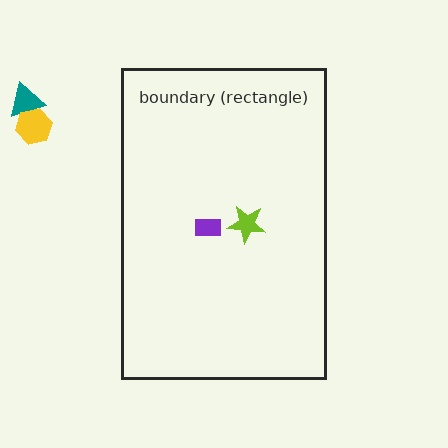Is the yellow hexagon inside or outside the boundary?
Outside.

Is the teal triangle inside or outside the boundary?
Outside.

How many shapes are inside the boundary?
2 inside, 2 outside.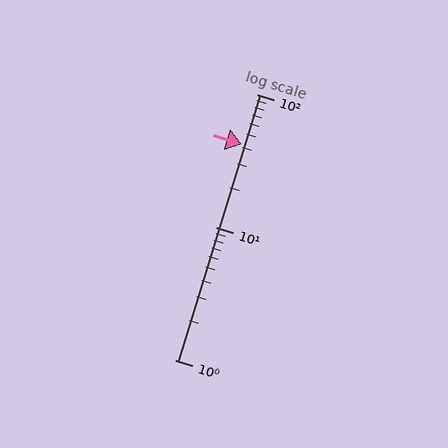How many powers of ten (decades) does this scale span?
The scale spans 2 decades, from 1 to 100.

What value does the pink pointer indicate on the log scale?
The pointer indicates approximately 42.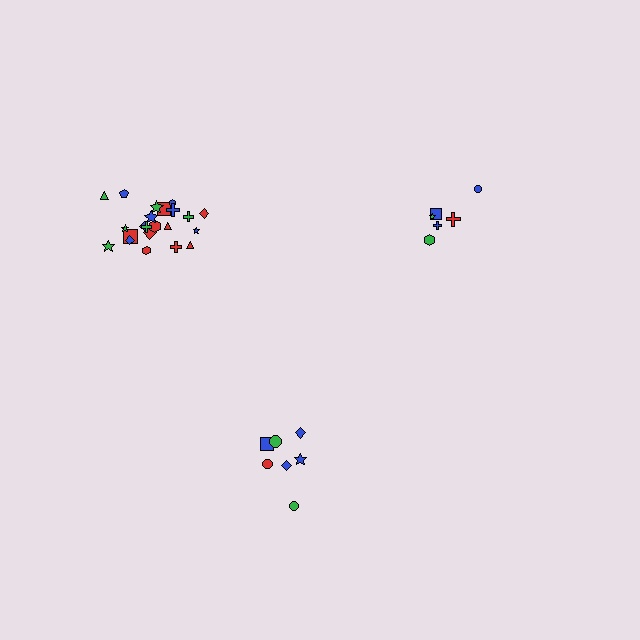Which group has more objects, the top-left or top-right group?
The top-left group.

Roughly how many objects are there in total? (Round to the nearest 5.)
Roughly 35 objects in total.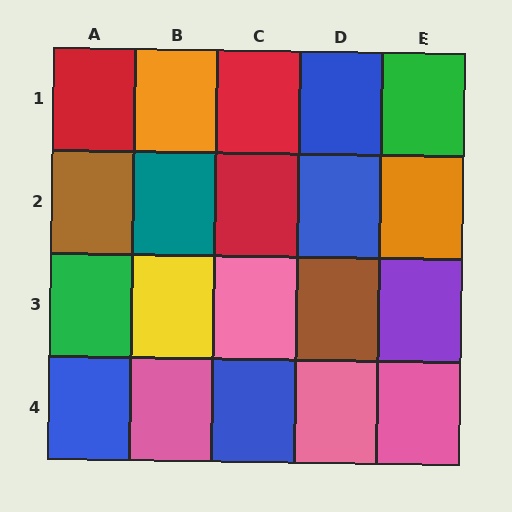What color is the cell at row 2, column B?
Teal.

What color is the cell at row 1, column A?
Red.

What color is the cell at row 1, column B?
Orange.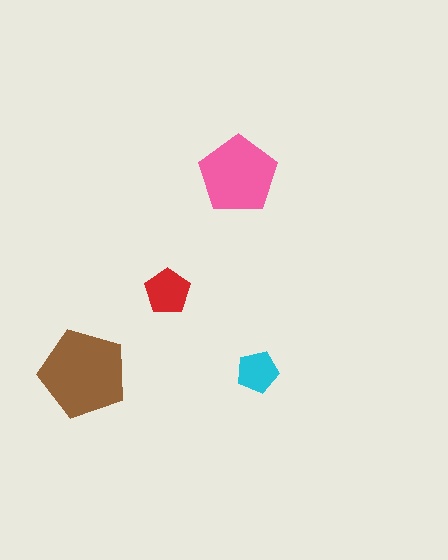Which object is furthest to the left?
The brown pentagon is leftmost.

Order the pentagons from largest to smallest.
the brown one, the pink one, the red one, the cyan one.